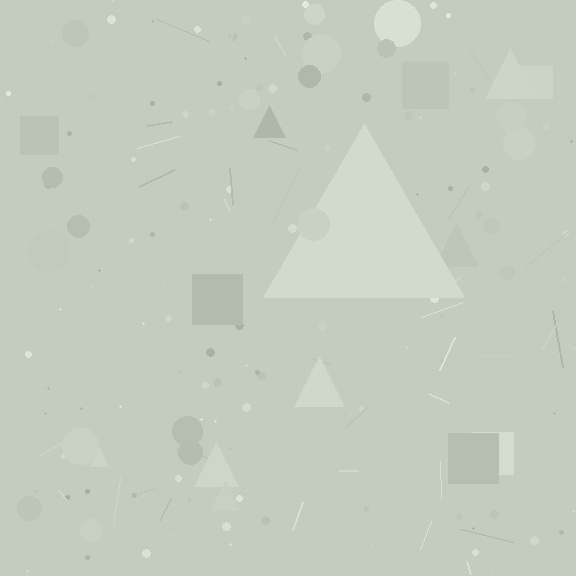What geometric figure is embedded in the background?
A triangle is embedded in the background.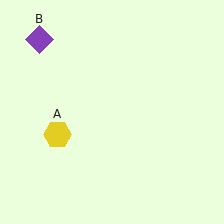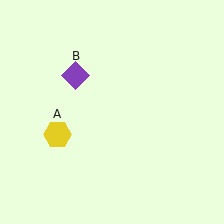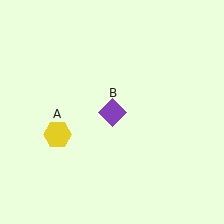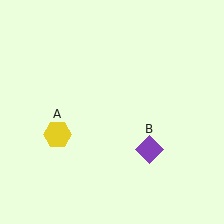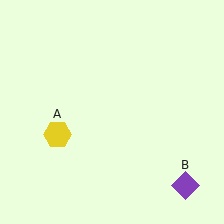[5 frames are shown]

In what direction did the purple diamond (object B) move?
The purple diamond (object B) moved down and to the right.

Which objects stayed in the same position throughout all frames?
Yellow hexagon (object A) remained stationary.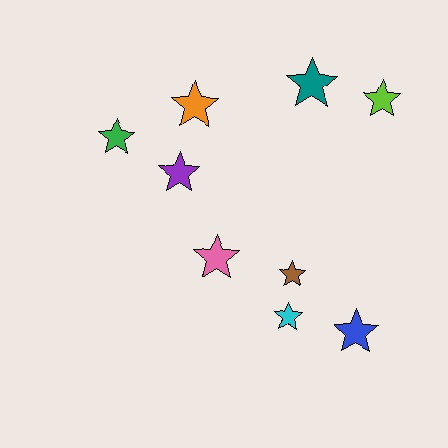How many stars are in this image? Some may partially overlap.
There are 9 stars.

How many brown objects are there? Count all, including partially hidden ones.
There is 1 brown object.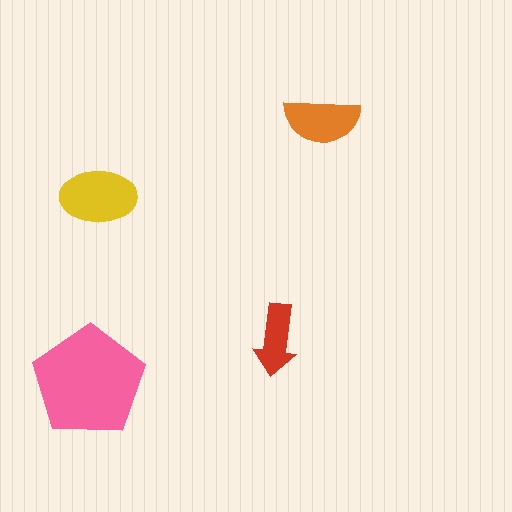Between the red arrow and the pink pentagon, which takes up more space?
The pink pentagon.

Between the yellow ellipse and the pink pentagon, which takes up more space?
The pink pentagon.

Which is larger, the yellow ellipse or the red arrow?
The yellow ellipse.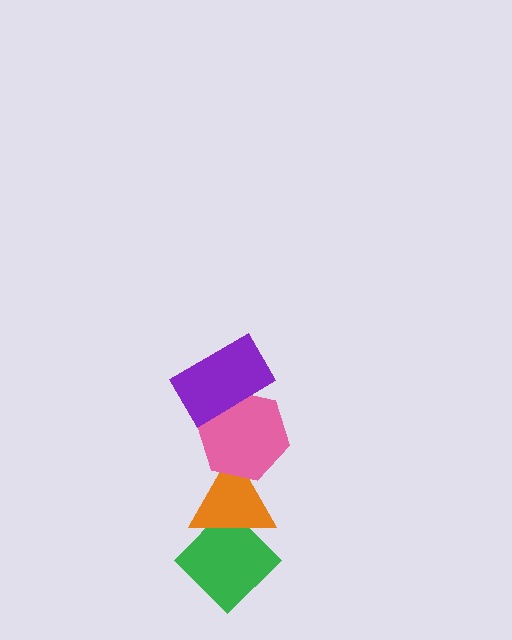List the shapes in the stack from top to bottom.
From top to bottom: the purple rectangle, the pink hexagon, the orange triangle, the green diamond.